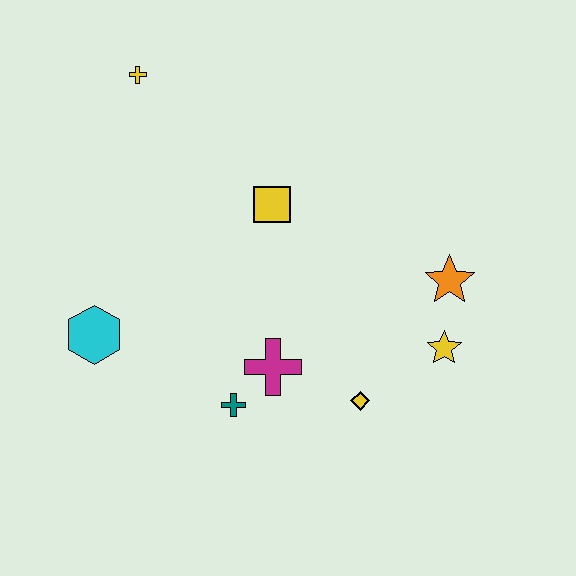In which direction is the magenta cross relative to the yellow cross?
The magenta cross is below the yellow cross.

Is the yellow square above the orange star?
Yes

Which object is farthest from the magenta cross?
The yellow cross is farthest from the magenta cross.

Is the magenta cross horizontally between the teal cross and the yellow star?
Yes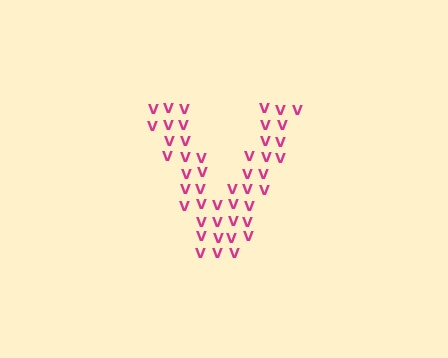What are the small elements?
The small elements are letter V's.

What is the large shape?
The large shape is the letter V.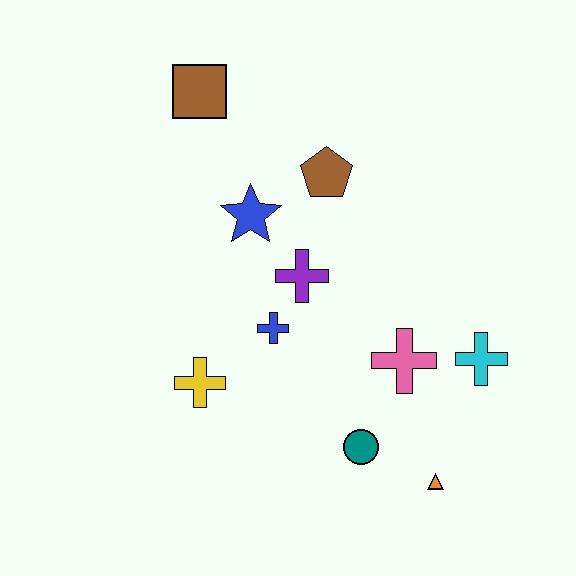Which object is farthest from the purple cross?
The orange triangle is farthest from the purple cross.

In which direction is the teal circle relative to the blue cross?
The teal circle is below the blue cross.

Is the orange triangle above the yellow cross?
No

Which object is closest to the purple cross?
The blue cross is closest to the purple cross.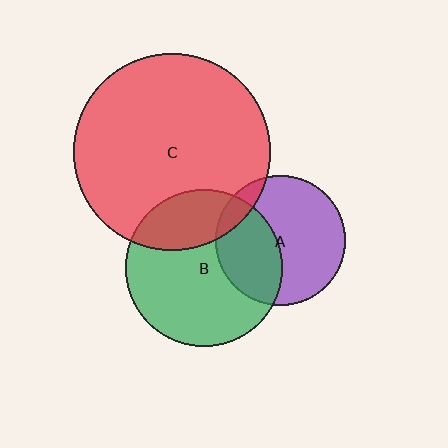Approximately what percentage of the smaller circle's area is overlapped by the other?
Approximately 40%.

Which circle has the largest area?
Circle C (red).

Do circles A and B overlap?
Yes.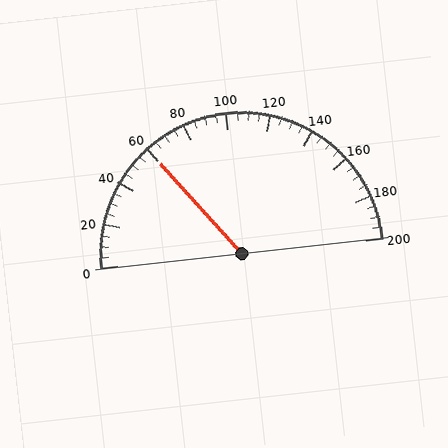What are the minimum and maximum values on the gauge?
The gauge ranges from 0 to 200.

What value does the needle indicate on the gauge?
The needle indicates approximately 60.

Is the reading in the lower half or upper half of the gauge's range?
The reading is in the lower half of the range (0 to 200).